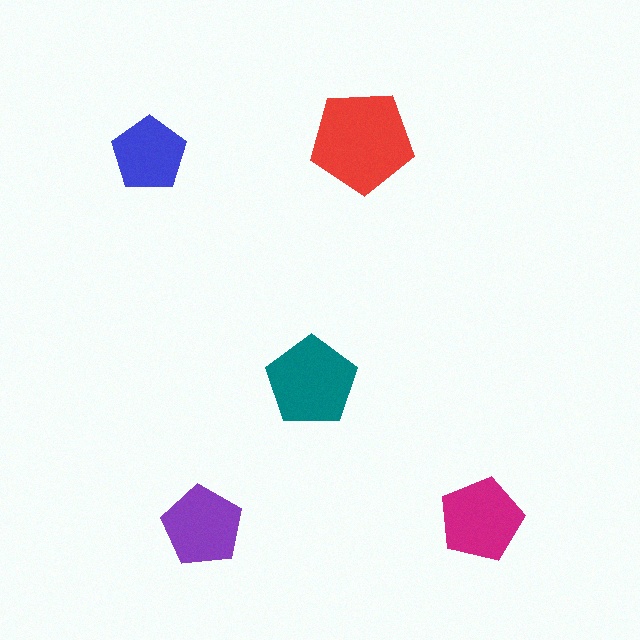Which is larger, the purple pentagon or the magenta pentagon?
The magenta one.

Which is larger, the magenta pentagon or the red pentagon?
The red one.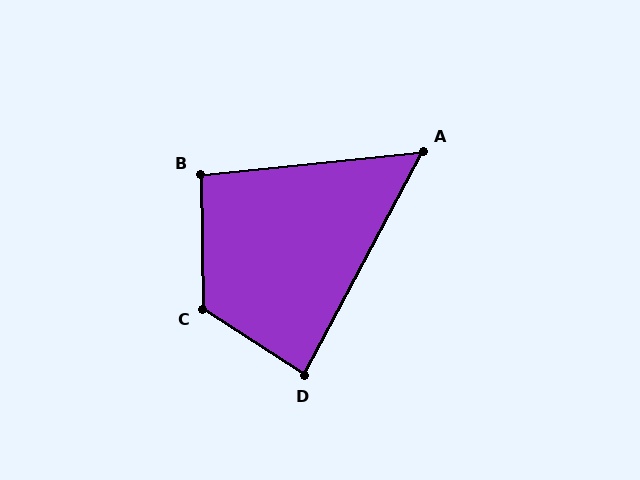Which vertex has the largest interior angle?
C, at approximately 124 degrees.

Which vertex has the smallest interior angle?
A, at approximately 56 degrees.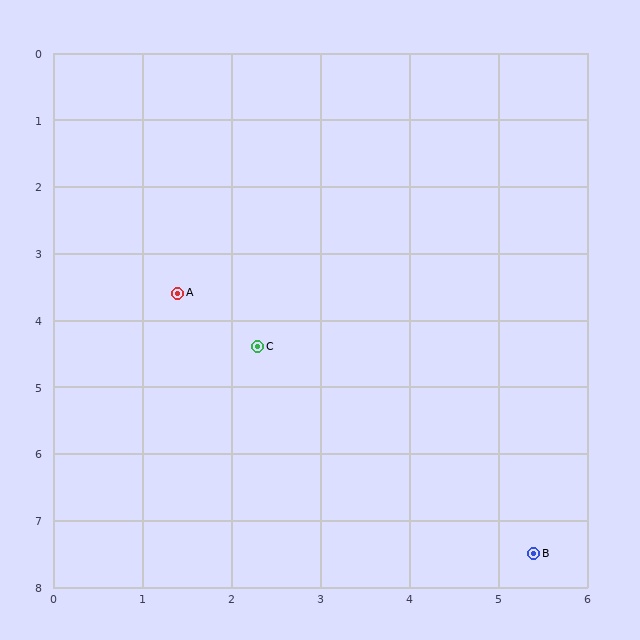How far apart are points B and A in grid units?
Points B and A are about 5.6 grid units apart.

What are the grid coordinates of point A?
Point A is at approximately (1.4, 3.6).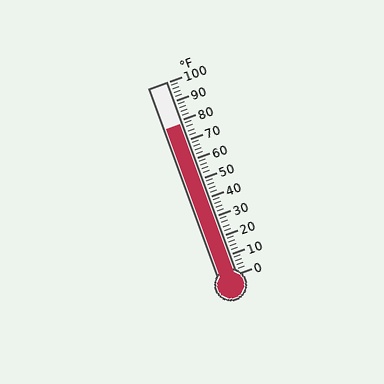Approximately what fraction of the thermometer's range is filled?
The thermometer is filled to approximately 80% of its range.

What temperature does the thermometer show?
The thermometer shows approximately 78°F.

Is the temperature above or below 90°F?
The temperature is below 90°F.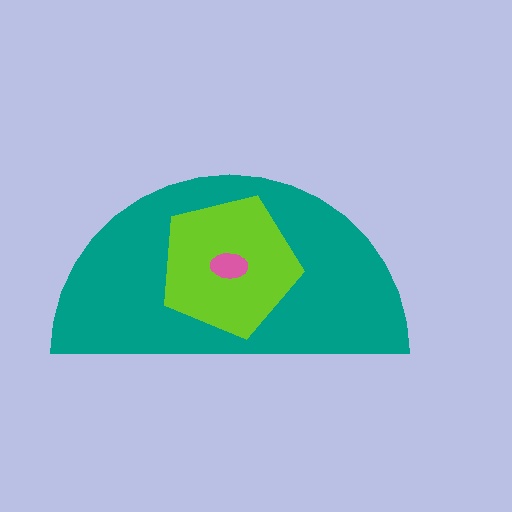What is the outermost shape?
The teal semicircle.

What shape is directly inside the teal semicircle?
The lime pentagon.